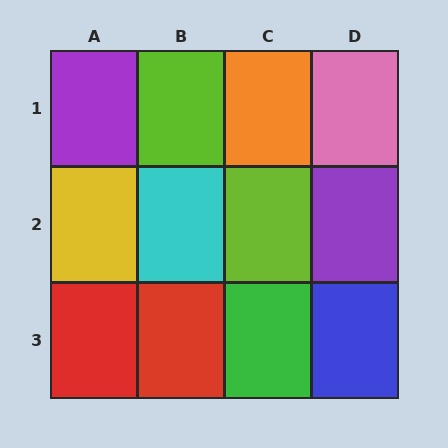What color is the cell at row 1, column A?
Purple.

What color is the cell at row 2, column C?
Lime.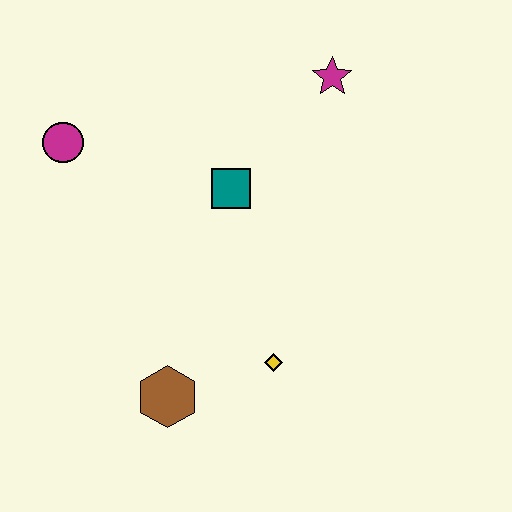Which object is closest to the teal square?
The magenta star is closest to the teal square.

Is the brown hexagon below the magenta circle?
Yes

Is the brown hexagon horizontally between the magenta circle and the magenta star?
Yes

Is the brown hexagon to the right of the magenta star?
No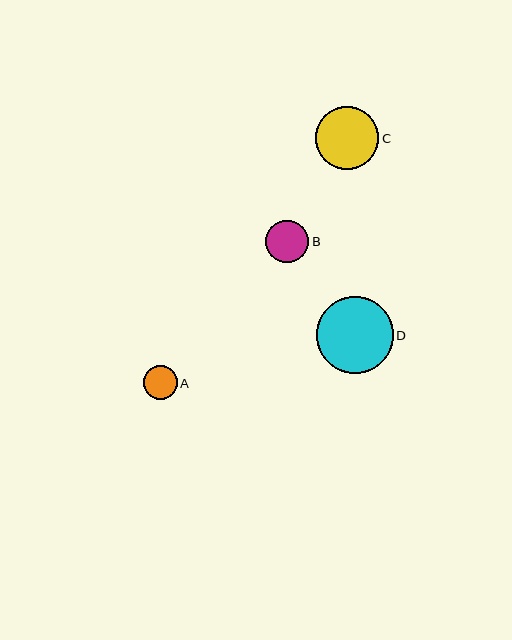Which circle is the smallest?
Circle A is the smallest with a size of approximately 34 pixels.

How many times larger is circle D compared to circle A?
Circle D is approximately 2.3 times the size of circle A.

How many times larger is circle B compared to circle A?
Circle B is approximately 1.3 times the size of circle A.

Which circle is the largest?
Circle D is the largest with a size of approximately 77 pixels.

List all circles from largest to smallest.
From largest to smallest: D, C, B, A.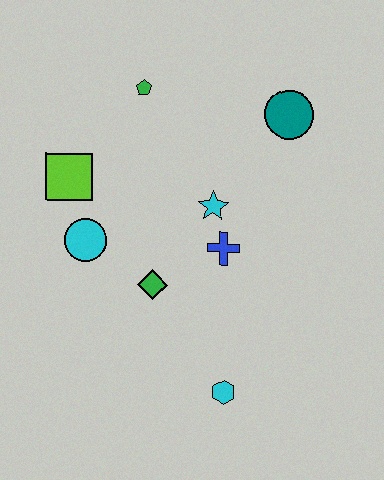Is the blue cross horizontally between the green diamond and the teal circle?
Yes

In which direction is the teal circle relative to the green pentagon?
The teal circle is to the right of the green pentagon.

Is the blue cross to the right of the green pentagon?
Yes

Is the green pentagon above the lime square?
Yes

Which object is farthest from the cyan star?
The cyan hexagon is farthest from the cyan star.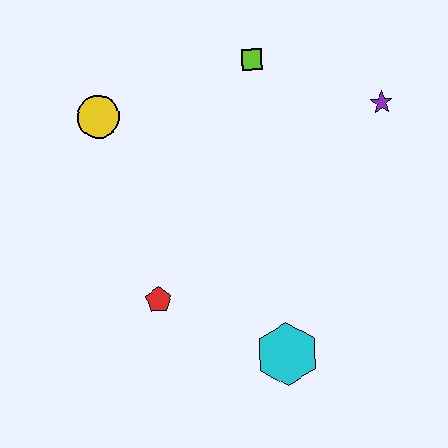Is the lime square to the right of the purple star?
No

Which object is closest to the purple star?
The lime square is closest to the purple star.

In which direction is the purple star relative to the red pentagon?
The purple star is to the right of the red pentagon.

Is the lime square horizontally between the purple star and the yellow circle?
Yes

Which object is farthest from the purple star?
The red pentagon is farthest from the purple star.